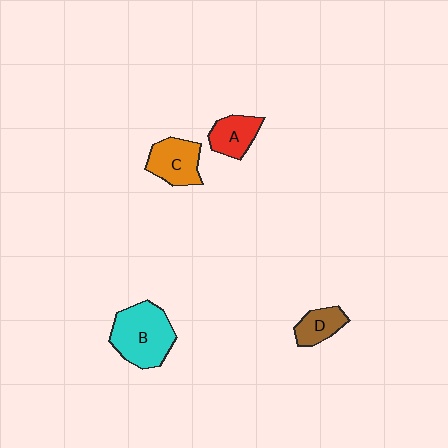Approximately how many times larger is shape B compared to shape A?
Approximately 1.9 times.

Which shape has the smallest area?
Shape D (brown).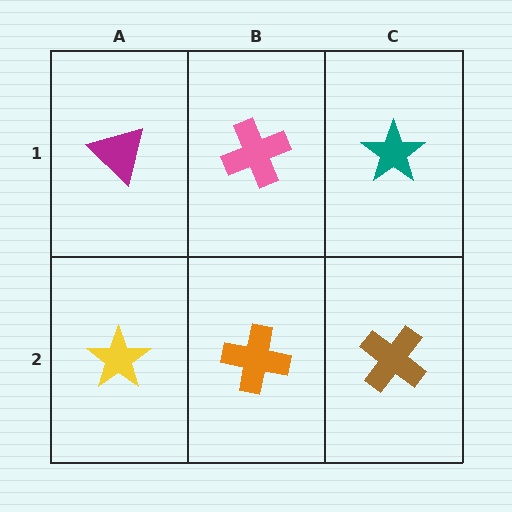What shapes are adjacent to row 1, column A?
A yellow star (row 2, column A), a pink cross (row 1, column B).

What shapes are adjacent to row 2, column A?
A magenta triangle (row 1, column A), an orange cross (row 2, column B).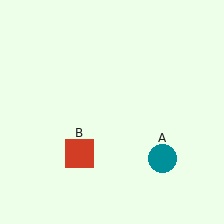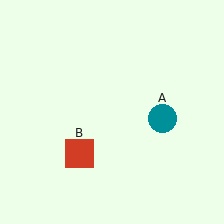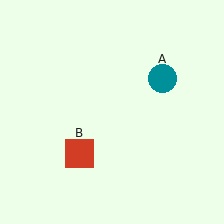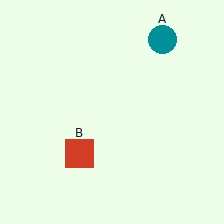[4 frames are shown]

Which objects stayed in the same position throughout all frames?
Red square (object B) remained stationary.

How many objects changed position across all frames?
1 object changed position: teal circle (object A).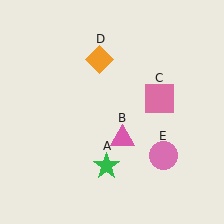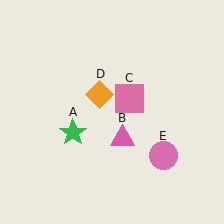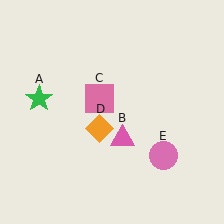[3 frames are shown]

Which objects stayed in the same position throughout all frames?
Pink triangle (object B) and pink circle (object E) remained stationary.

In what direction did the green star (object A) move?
The green star (object A) moved up and to the left.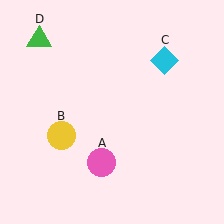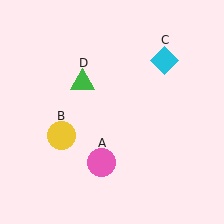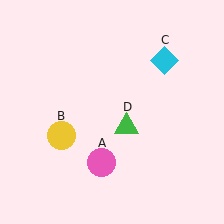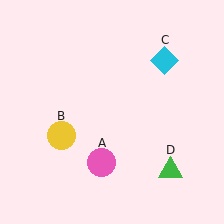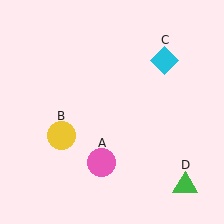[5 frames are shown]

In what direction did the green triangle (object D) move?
The green triangle (object D) moved down and to the right.